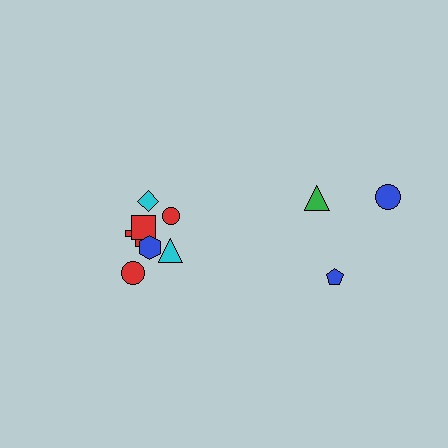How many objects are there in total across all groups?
There are 10 objects.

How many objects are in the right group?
There are 3 objects.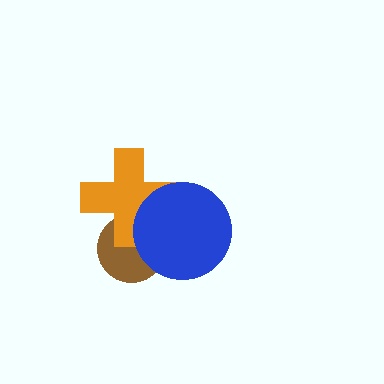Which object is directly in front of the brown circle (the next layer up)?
The orange cross is directly in front of the brown circle.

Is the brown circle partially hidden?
Yes, it is partially covered by another shape.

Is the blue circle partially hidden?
No, no other shape covers it.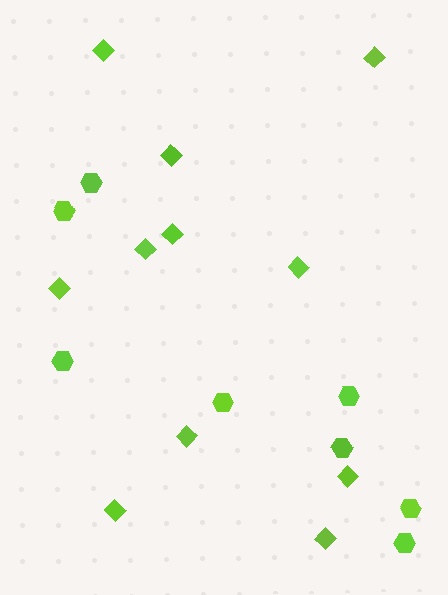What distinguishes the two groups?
There are 2 groups: one group of hexagons (8) and one group of diamonds (11).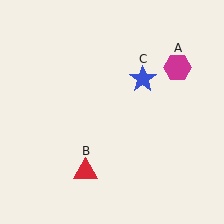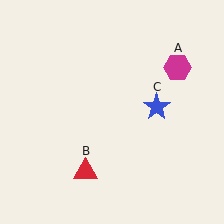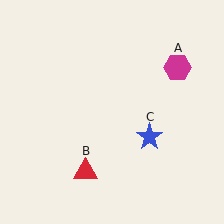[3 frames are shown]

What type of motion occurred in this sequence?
The blue star (object C) rotated clockwise around the center of the scene.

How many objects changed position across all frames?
1 object changed position: blue star (object C).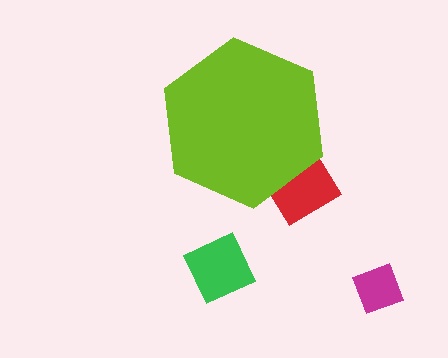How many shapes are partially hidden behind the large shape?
1 shape is partially hidden.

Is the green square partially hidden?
No, the green square is fully visible.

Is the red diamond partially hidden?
Yes, the red diamond is partially hidden behind the lime hexagon.